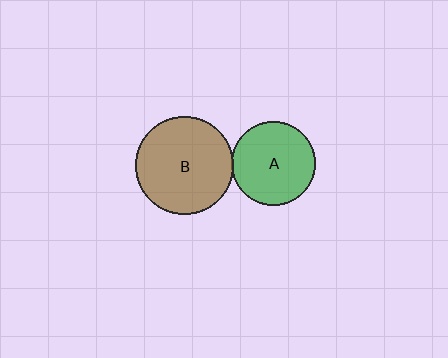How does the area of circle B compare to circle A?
Approximately 1.4 times.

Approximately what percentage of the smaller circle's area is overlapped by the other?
Approximately 5%.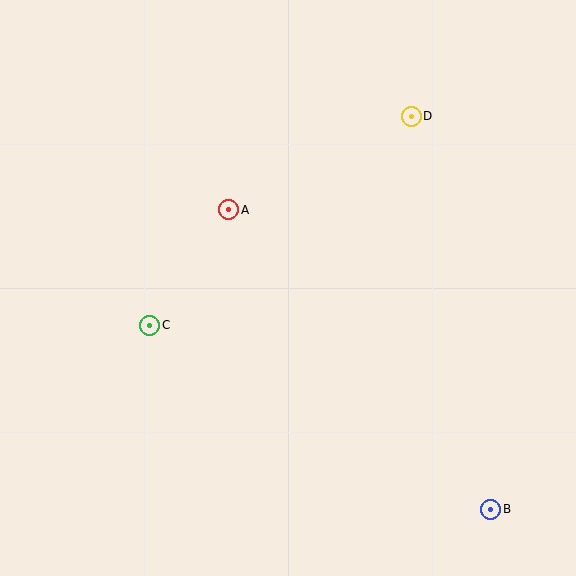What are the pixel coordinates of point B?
Point B is at (491, 509).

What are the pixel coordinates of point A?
Point A is at (229, 210).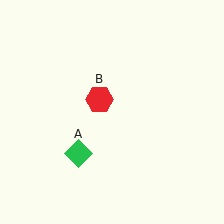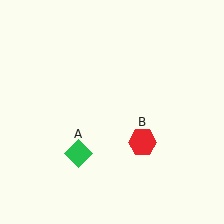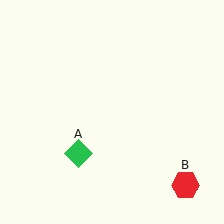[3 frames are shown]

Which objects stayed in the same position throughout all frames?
Green diamond (object A) remained stationary.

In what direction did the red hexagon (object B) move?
The red hexagon (object B) moved down and to the right.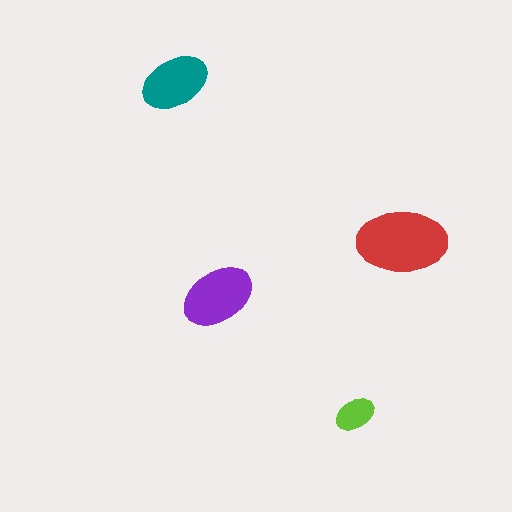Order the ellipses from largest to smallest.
the red one, the purple one, the teal one, the lime one.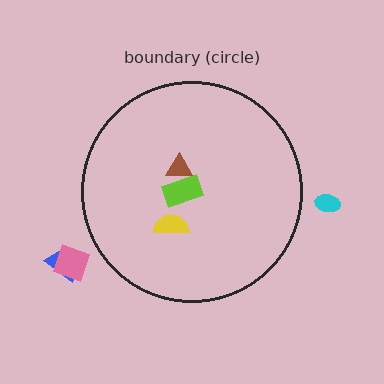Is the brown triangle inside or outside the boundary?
Inside.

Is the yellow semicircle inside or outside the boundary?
Inside.